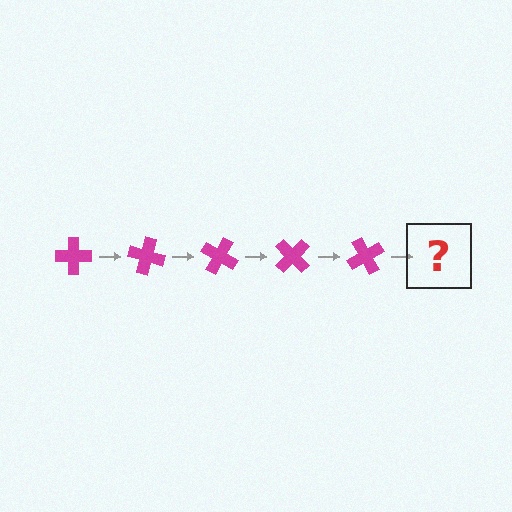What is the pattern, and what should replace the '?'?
The pattern is that the cross rotates 15 degrees each step. The '?' should be a magenta cross rotated 75 degrees.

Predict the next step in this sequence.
The next step is a magenta cross rotated 75 degrees.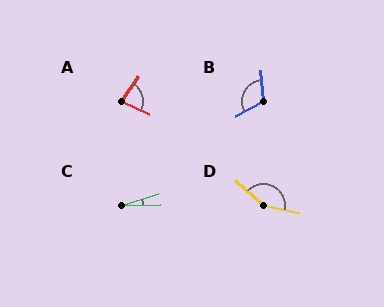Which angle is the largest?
D, at approximately 151 degrees.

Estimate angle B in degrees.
Approximately 112 degrees.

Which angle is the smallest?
C, at approximately 16 degrees.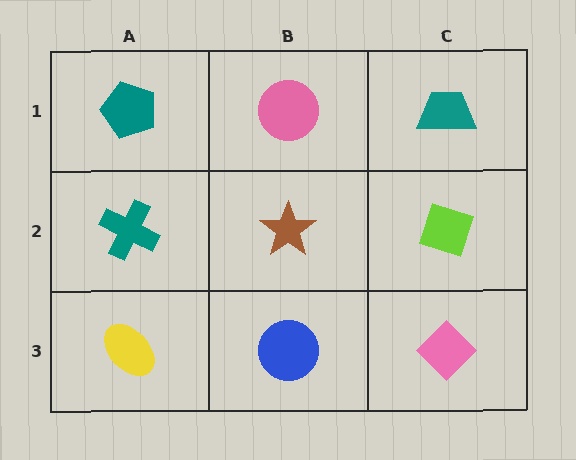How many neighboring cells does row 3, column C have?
2.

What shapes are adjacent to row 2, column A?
A teal pentagon (row 1, column A), a yellow ellipse (row 3, column A), a brown star (row 2, column B).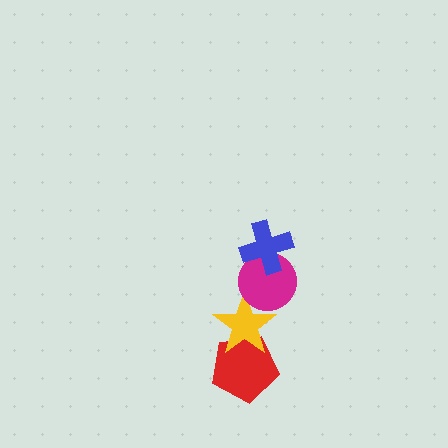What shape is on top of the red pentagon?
The yellow star is on top of the red pentagon.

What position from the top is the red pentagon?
The red pentagon is 4th from the top.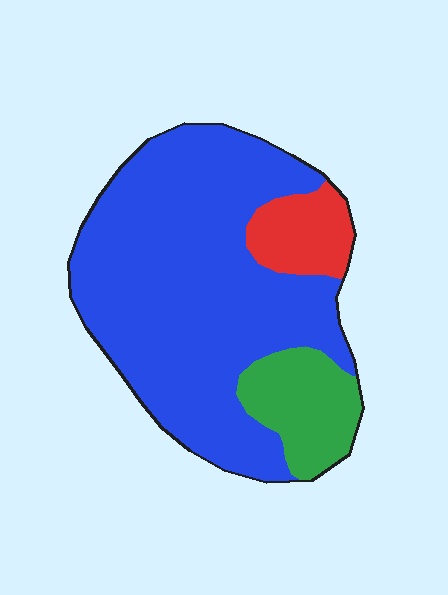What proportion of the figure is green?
Green takes up about one eighth (1/8) of the figure.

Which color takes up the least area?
Red, at roughly 10%.